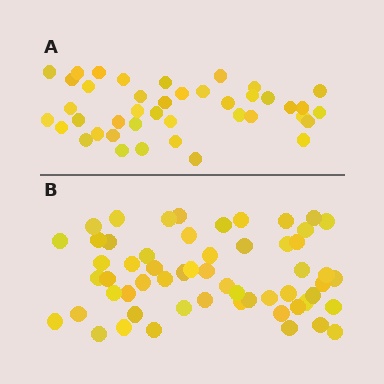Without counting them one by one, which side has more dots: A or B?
Region B (the bottom region) has more dots.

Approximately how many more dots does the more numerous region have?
Region B has approximately 15 more dots than region A.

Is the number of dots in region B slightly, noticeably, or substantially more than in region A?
Region B has noticeably more, but not dramatically so. The ratio is roughly 1.4 to 1.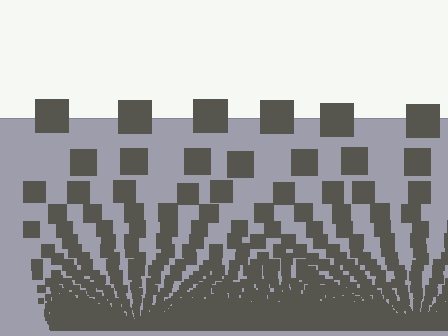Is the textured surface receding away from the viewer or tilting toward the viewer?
The surface appears to tilt toward the viewer. Texture elements get larger and sparser toward the top.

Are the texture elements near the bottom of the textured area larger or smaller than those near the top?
Smaller. The gradient is inverted — elements near the bottom are smaller and denser.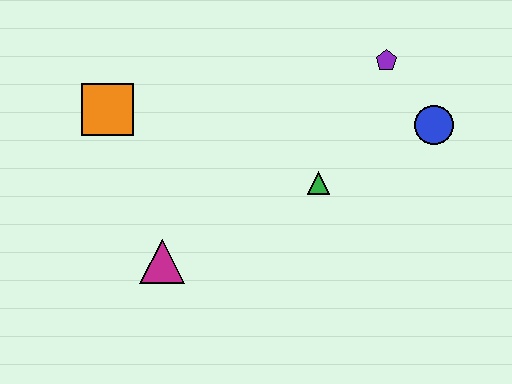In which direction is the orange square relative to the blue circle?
The orange square is to the left of the blue circle.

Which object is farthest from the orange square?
The blue circle is farthest from the orange square.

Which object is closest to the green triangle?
The blue circle is closest to the green triangle.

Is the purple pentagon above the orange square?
Yes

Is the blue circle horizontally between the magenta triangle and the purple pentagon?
No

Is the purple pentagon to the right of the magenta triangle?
Yes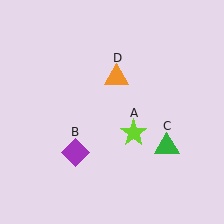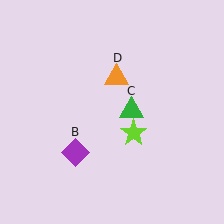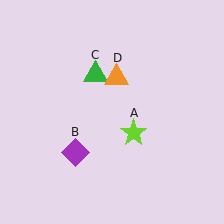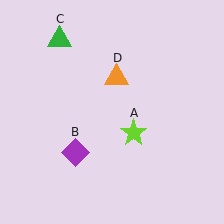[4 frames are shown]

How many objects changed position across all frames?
1 object changed position: green triangle (object C).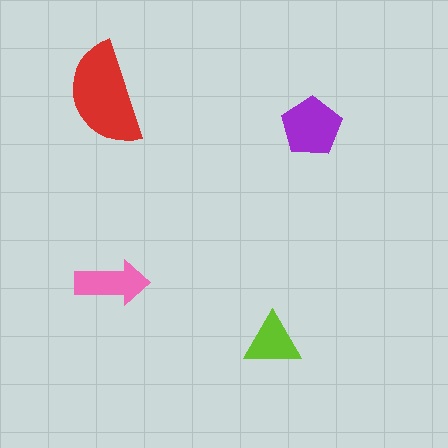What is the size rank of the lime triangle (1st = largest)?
4th.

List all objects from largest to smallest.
The red semicircle, the purple pentagon, the pink arrow, the lime triangle.